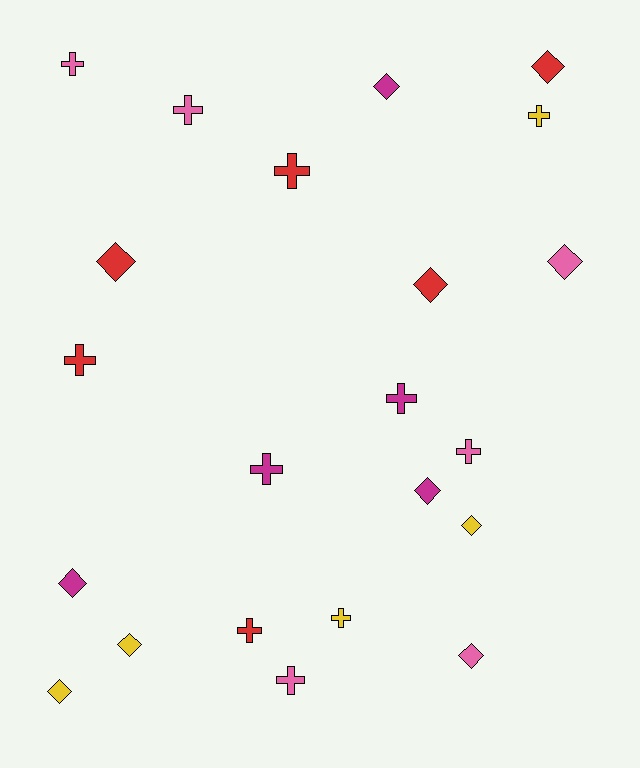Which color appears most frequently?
Pink, with 6 objects.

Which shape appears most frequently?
Diamond, with 11 objects.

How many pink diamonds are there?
There are 2 pink diamonds.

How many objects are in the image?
There are 22 objects.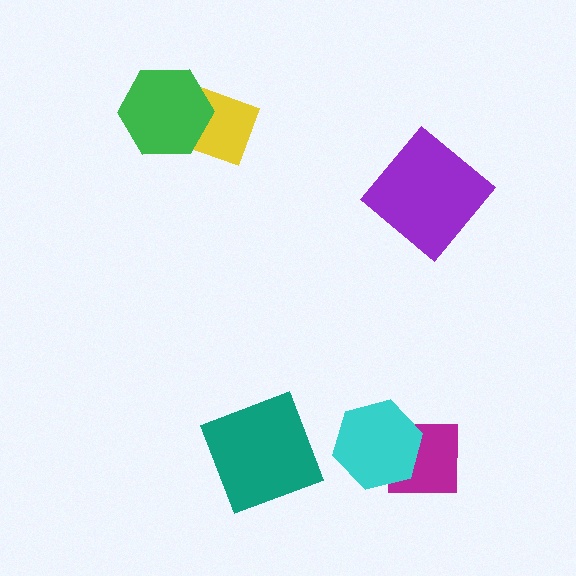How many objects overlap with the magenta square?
1 object overlaps with the magenta square.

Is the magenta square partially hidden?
Yes, it is partially covered by another shape.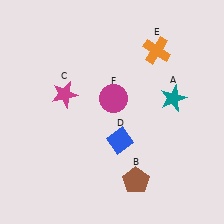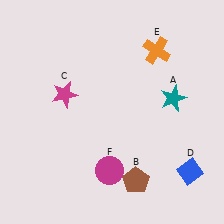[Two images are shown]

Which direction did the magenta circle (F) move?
The magenta circle (F) moved down.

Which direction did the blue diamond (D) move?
The blue diamond (D) moved right.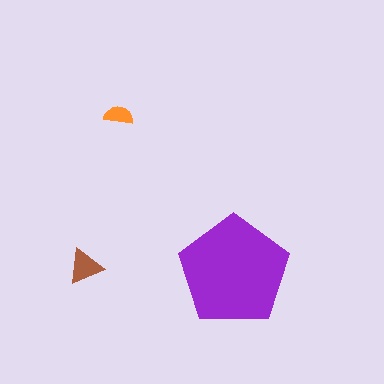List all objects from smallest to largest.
The orange semicircle, the brown triangle, the purple pentagon.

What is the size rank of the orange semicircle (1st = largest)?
3rd.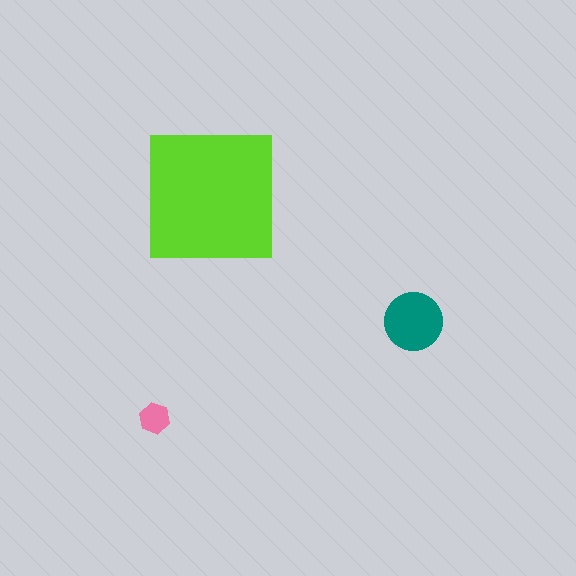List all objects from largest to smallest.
The lime square, the teal circle, the pink hexagon.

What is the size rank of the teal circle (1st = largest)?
2nd.